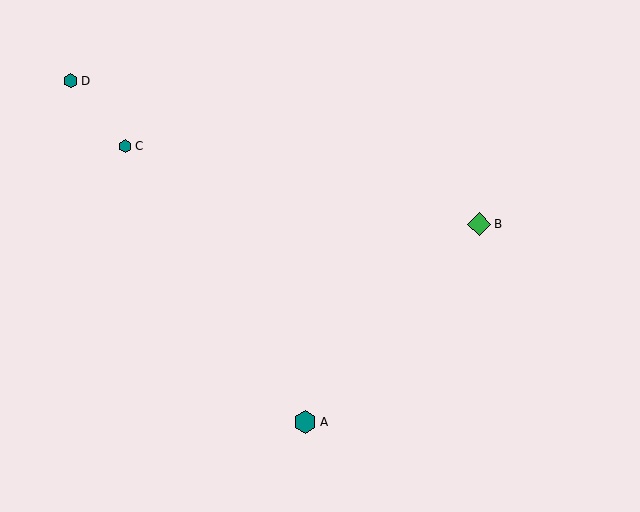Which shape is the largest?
The green diamond (labeled B) is the largest.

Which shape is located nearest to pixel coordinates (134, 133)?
The teal hexagon (labeled C) at (125, 146) is nearest to that location.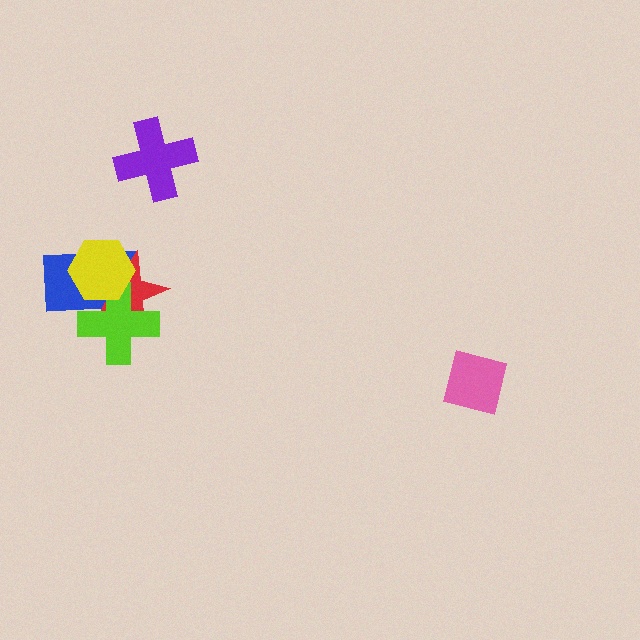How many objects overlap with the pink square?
0 objects overlap with the pink square.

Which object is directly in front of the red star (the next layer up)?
The lime cross is directly in front of the red star.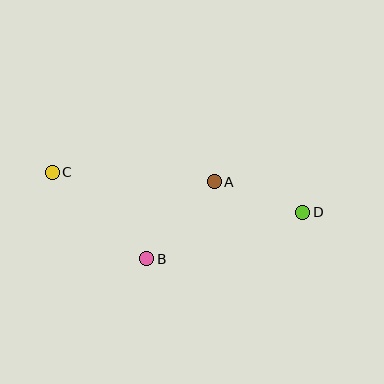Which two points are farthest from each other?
Points C and D are farthest from each other.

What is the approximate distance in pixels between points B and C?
The distance between B and C is approximately 129 pixels.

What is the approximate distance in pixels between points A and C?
The distance between A and C is approximately 162 pixels.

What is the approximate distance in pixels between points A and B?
The distance between A and B is approximately 102 pixels.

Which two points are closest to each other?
Points A and D are closest to each other.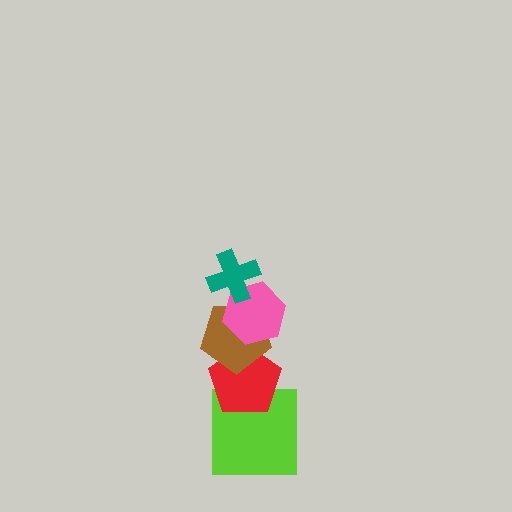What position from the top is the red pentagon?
The red pentagon is 4th from the top.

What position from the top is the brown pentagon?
The brown pentagon is 3rd from the top.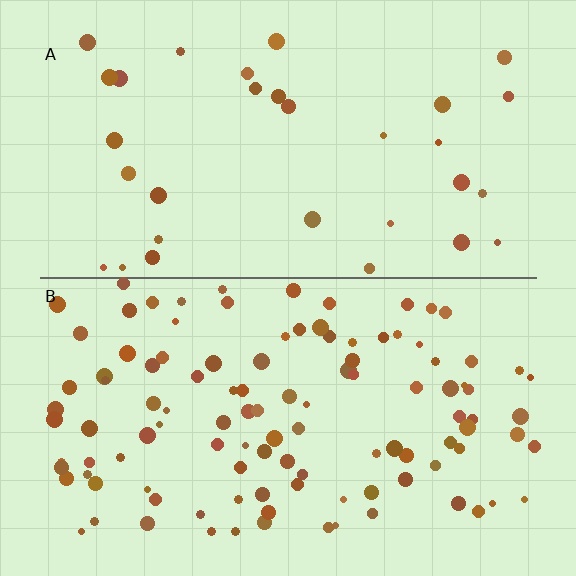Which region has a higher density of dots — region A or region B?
B (the bottom).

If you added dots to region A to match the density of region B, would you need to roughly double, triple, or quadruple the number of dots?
Approximately triple.